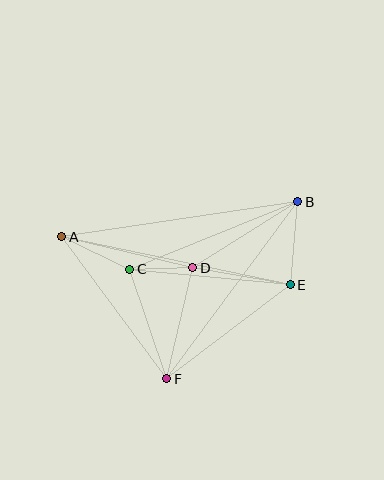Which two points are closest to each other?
Points C and D are closest to each other.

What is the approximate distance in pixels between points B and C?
The distance between B and C is approximately 181 pixels.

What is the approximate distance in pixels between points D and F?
The distance between D and F is approximately 114 pixels.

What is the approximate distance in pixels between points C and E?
The distance between C and E is approximately 161 pixels.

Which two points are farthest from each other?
Points A and B are farthest from each other.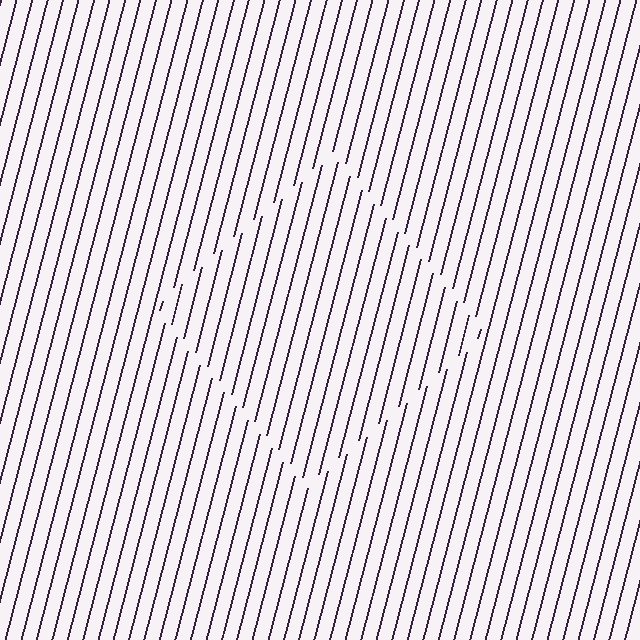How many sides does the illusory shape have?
4 sides — the line-ends trace a square.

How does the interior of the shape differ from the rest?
The interior of the shape contains the same grating, shifted by half a period — the contour is defined by the phase discontinuity where line-ends from the inner and outer gratings abut.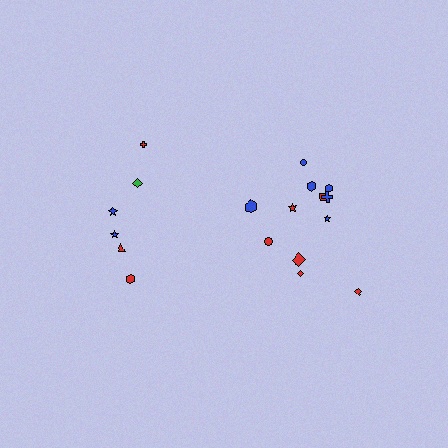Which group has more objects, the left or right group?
The right group.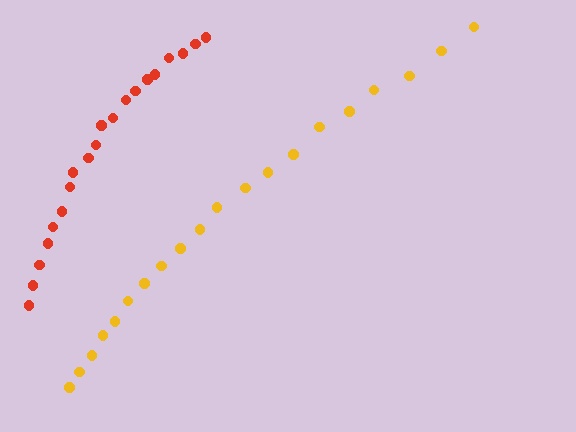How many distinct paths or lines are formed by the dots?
There are 2 distinct paths.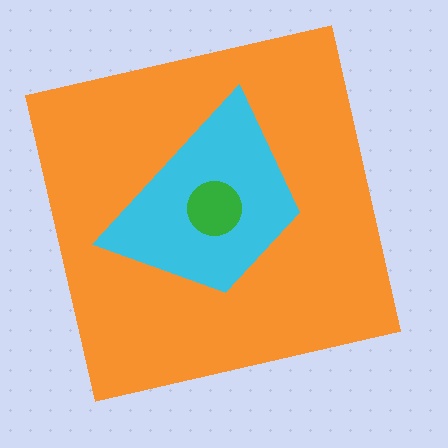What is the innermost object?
The green circle.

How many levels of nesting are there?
3.